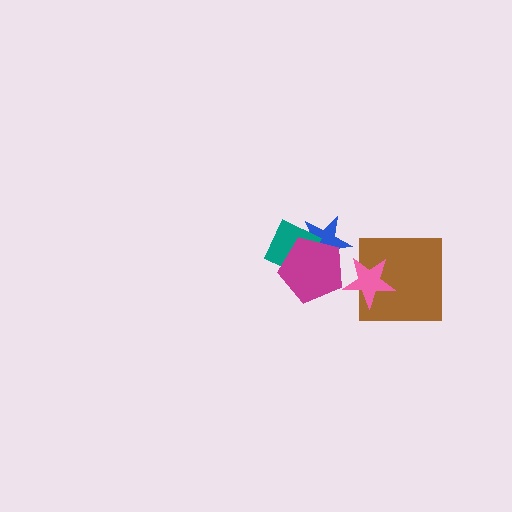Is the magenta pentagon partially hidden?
No, no other shape covers it.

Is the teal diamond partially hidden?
Yes, it is partially covered by another shape.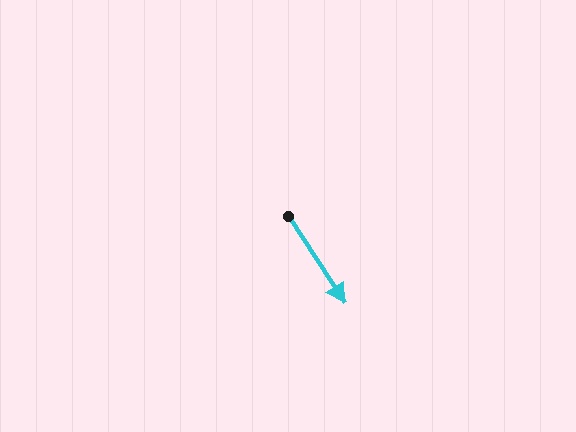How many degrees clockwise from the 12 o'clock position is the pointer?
Approximately 147 degrees.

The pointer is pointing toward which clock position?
Roughly 5 o'clock.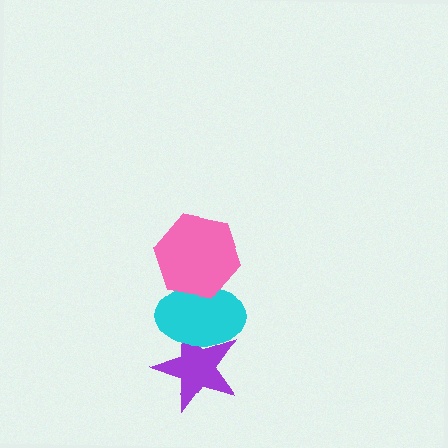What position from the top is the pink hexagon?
The pink hexagon is 1st from the top.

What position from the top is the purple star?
The purple star is 3rd from the top.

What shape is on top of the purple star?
The cyan ellipse is on top of the purple star.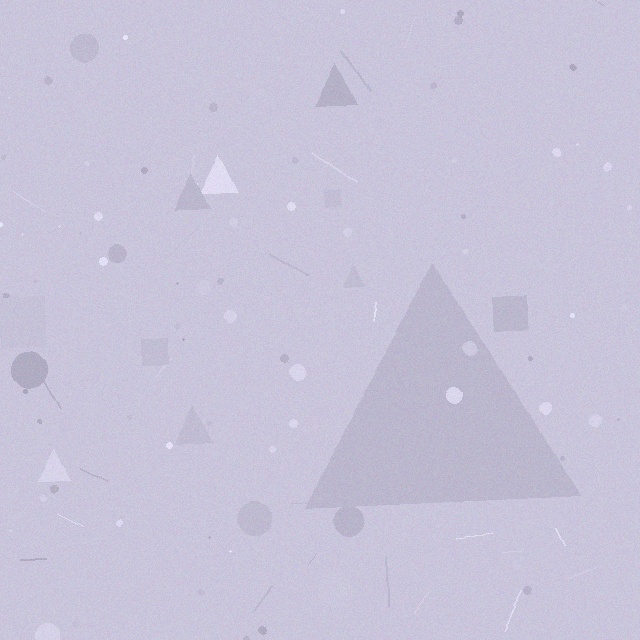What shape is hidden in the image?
A triangle is hidden in the image.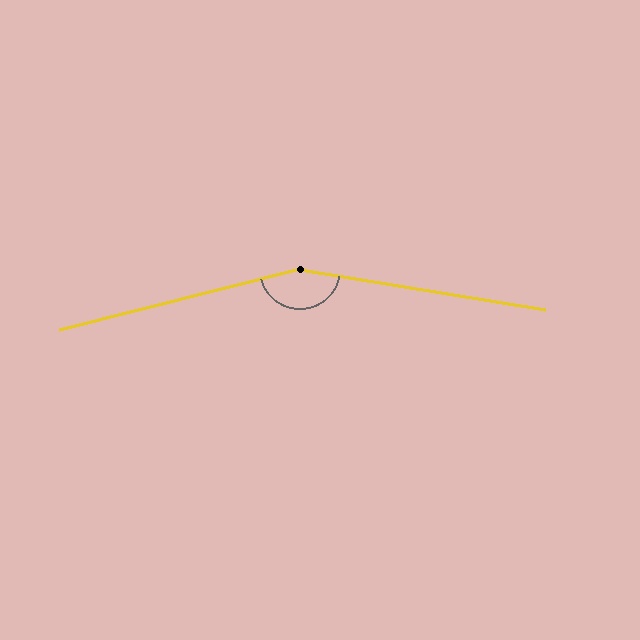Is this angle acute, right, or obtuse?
It is obtuse.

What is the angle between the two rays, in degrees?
Approximately 156 degrees.